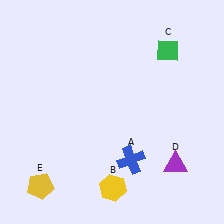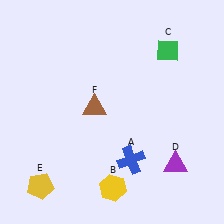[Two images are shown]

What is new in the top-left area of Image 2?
A brown triangle (F) was added in the top-left area of Image 2.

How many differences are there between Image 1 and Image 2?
There is 1 difference between the two images.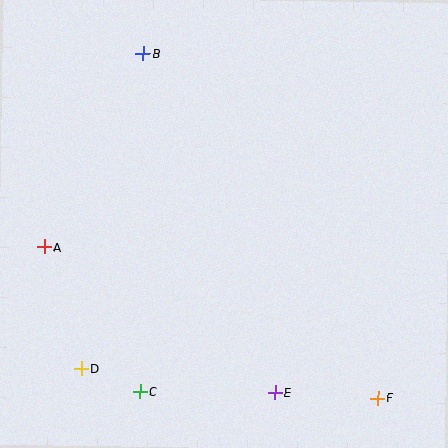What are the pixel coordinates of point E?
Point E is at (275, 392).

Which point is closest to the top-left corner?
Point B is closest to the top-left corner.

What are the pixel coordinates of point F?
Point F is at (378, 399).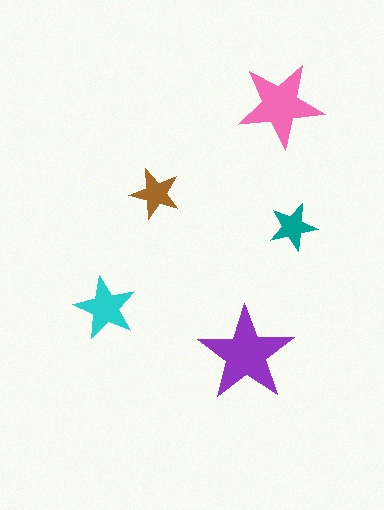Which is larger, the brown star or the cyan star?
The cyan one.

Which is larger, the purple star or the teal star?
The purple one.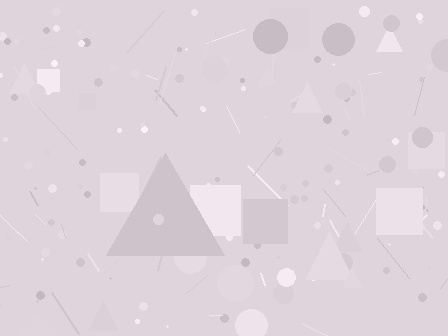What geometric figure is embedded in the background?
A triangle is embedded in the background.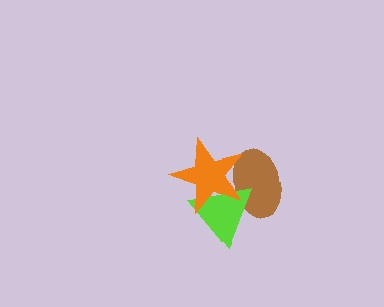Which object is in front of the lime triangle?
The orange star is in front of the lime triangle.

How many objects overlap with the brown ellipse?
2 objects overlap with the brown ellipse.